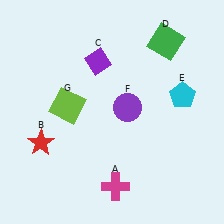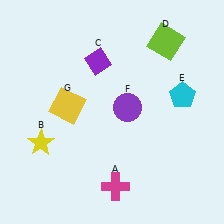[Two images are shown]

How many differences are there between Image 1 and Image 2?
There are 3 differences between the two images.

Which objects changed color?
B changed from red to yellow. D changed from green to lime. G changed from lime to yellow.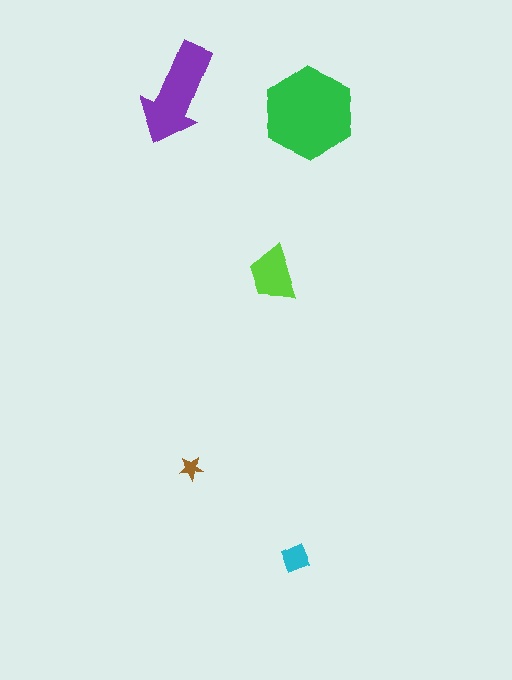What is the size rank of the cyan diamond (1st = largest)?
4th.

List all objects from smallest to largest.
The brown star, the cyan diamond, the lime trapezoid, the purple arrow, the green hexagon.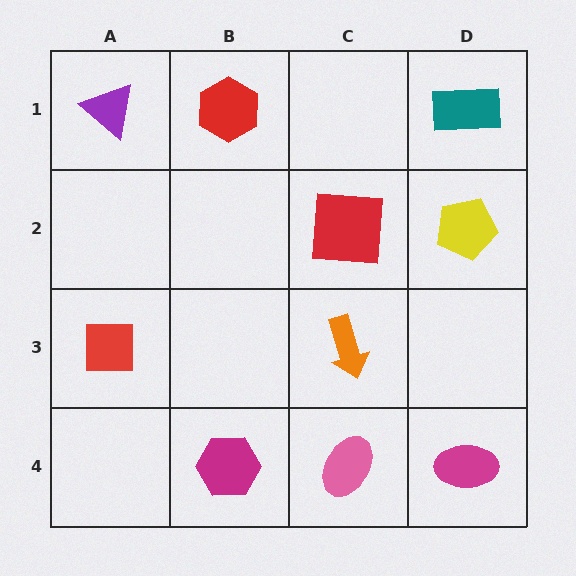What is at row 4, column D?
A magenta ellipse.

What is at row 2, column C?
A red square.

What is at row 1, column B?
A red hexagon.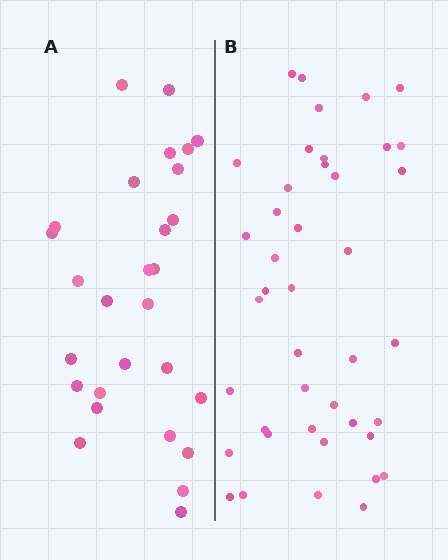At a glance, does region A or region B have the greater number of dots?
Region B (the right region) has more dots.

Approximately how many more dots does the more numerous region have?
Region B has approximately 15 more dots than region A.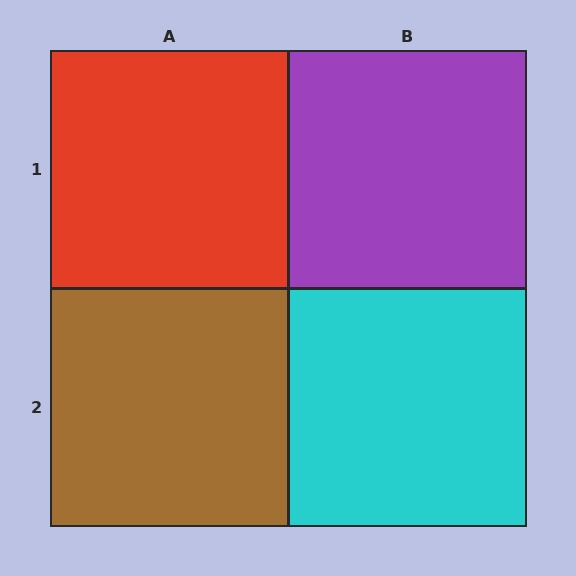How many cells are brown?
1 cell is brown.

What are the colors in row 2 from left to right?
Brown, cyan.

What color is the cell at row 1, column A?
Red.